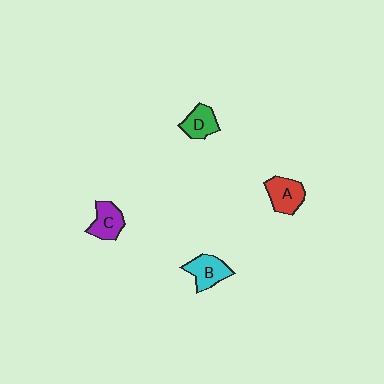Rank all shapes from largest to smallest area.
From largest to smallest: A (red), B (cyan), C (purple), D (green).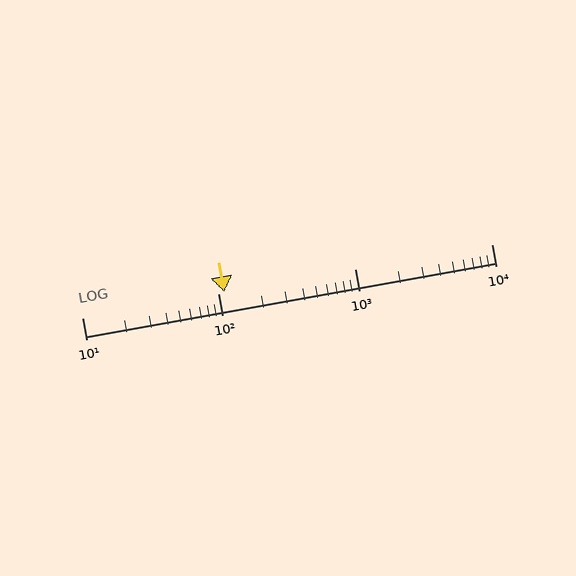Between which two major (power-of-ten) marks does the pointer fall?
The pointer is between 100 and 1000.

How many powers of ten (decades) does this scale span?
The scale spans 3 decades, from 10 to 10000.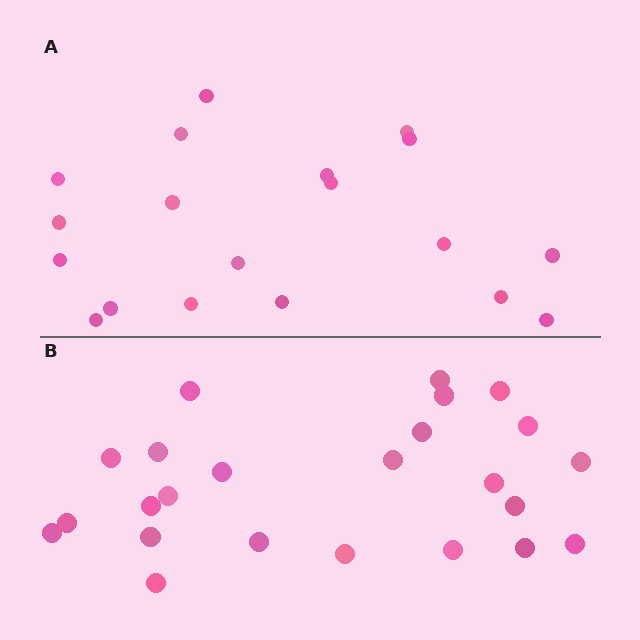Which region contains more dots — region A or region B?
Region B (the bottom region) has more dots.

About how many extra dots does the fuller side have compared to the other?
Region B has about 5 more dots than region A.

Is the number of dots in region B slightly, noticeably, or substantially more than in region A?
Region B has noticeably more, but not dramatically so. The ratio is roughly 1.3 to 1.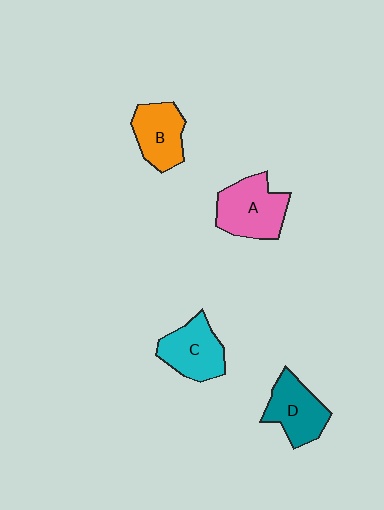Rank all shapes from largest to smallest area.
From largest to smallest: A (pink), C (cyan), D (teal), B (orange).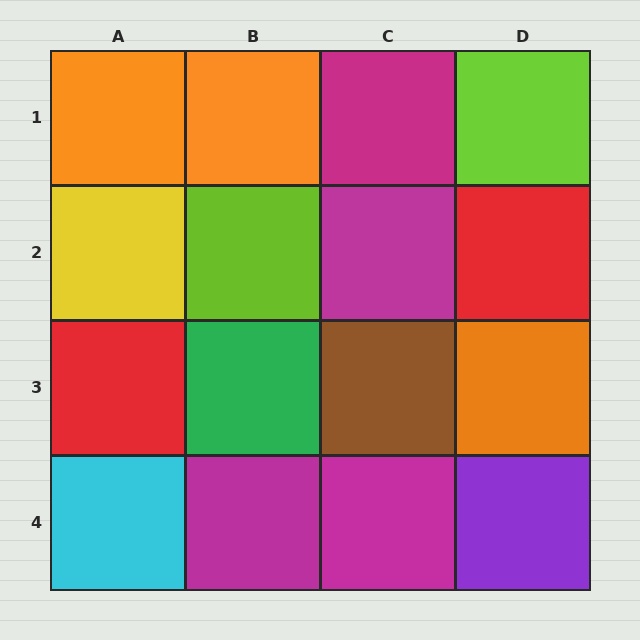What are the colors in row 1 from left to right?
Orange, orange, magenta, lime.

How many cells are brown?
1 cell is brown.